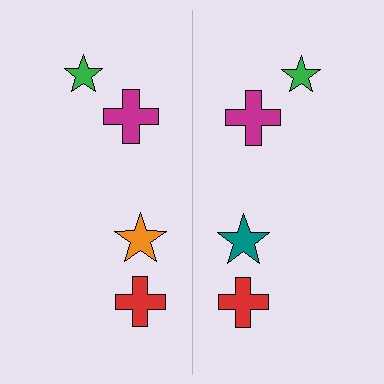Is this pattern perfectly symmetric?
No, the pattern is not perfectly symmetric. The teal star on the right side breaks the symmetry — its mirror counterpart is orange.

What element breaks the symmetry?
The teal star on the right side breaks the symmetry — its mirror counterpart is orange.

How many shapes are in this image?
There are 8 shapes in this image.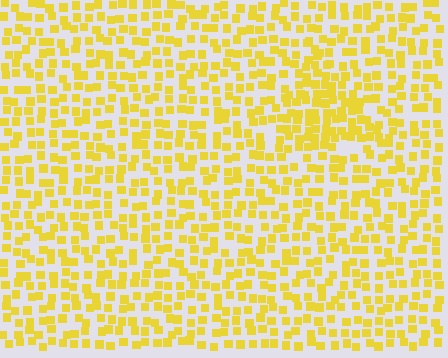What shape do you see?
I see a triangle.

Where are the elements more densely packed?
The elements are more densely packed inside the triangle boundary.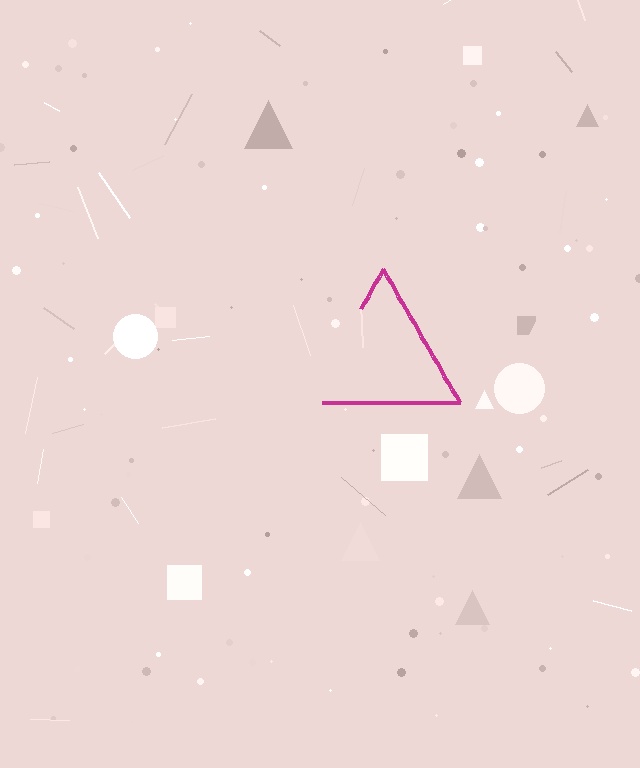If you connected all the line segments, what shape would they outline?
They would outline a triangle.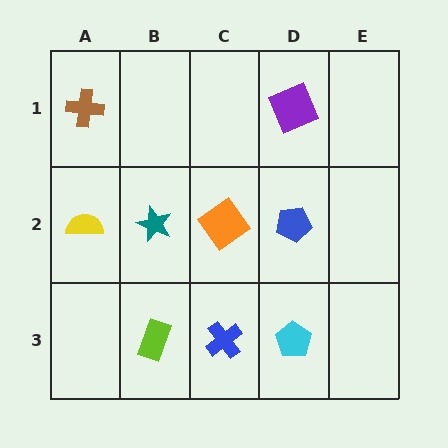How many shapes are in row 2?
4 shapes.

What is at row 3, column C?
A blue cross.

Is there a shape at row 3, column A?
No, that cell is empty.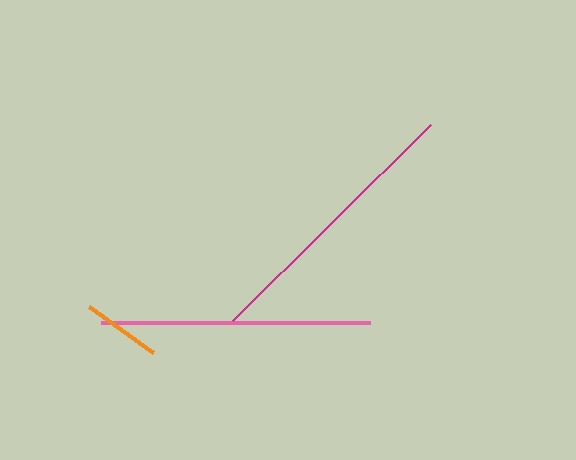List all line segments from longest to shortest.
From longest to shortest: magenta, pink, orange.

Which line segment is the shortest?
The orange line is the shortest at approximately 79 pixels.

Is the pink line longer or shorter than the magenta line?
The magenta line is longer than the pink line.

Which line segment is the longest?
The magenta line is the longest at approximately 279 pixels.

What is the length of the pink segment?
The pink segment is approximately 269 pixels long.